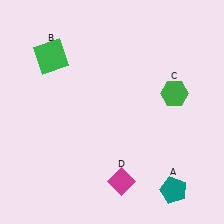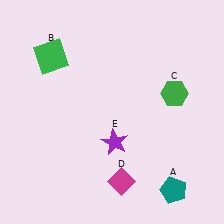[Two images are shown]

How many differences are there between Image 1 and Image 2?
There is 1 difference between the two images.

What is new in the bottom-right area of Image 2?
A purple star (E) was added in the bottom-right area of Image 2.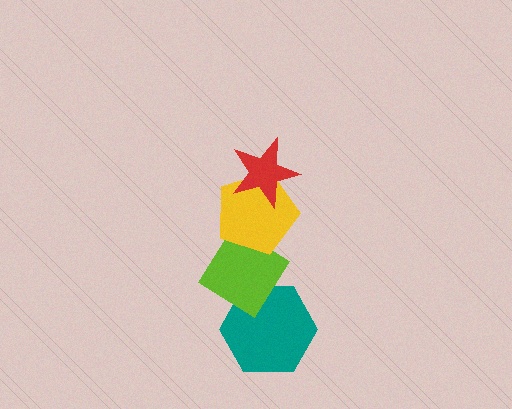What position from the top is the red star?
The red star is 1st from the top.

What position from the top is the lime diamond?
The lime diamond is 3rd from the top.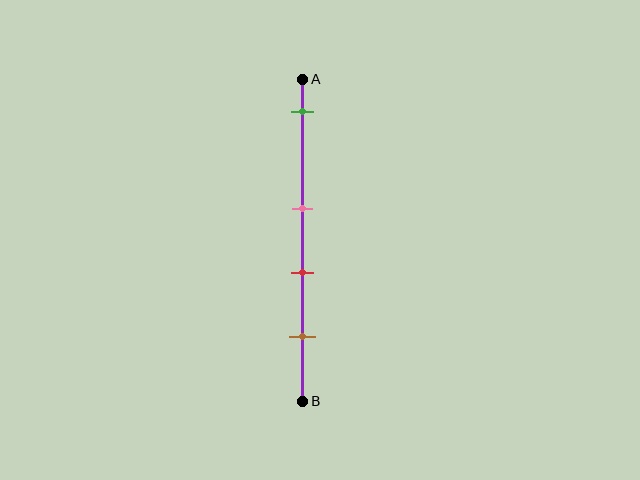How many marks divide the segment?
There are 4 marks dividing the segment.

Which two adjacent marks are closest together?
The pink and red marks are the closest adjacent pair.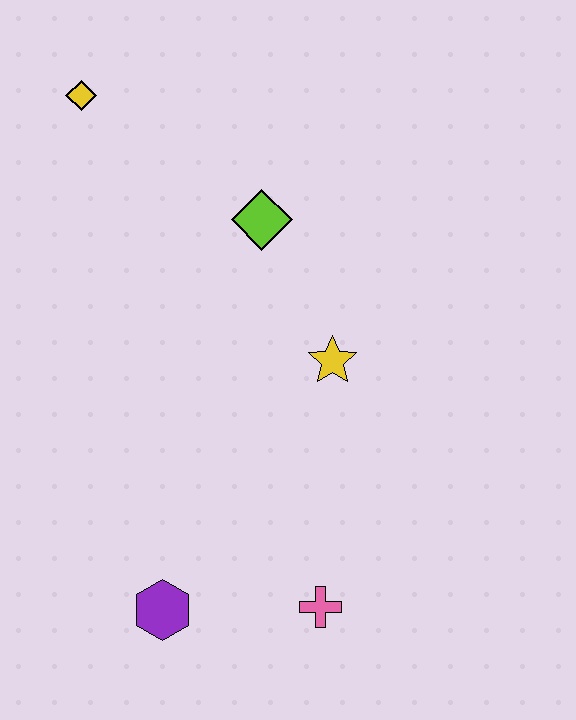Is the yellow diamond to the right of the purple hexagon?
No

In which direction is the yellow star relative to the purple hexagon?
The yellow star is above the purple hexagon.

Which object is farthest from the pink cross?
The yellow diamond is farthest from the pink cross.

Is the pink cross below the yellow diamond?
Yes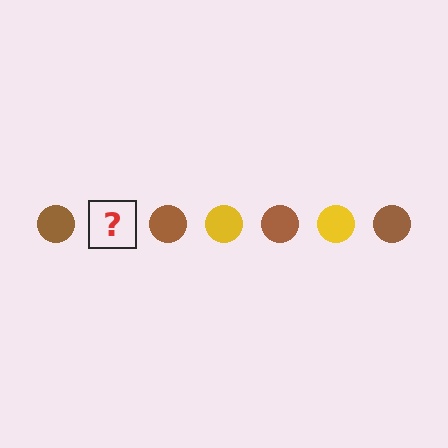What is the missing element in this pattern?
The missing element is a yellow circle.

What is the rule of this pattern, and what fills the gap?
The rule is that the pattern cycles through brown, yellow circles. The gap should be filled with a yellow circle.